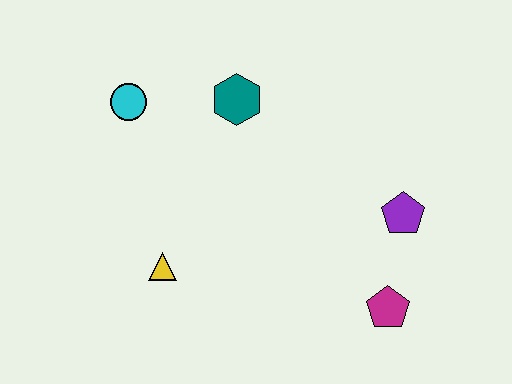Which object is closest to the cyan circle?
The teal hexagon is closest to the cyan circle.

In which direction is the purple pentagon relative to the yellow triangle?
The purple pentagon is to the right of the yellow triangle.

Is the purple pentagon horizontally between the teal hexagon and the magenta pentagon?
No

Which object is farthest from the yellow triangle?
The purple pentagon is farthest from the yellow triangle.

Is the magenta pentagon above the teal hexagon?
No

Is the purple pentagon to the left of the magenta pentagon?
No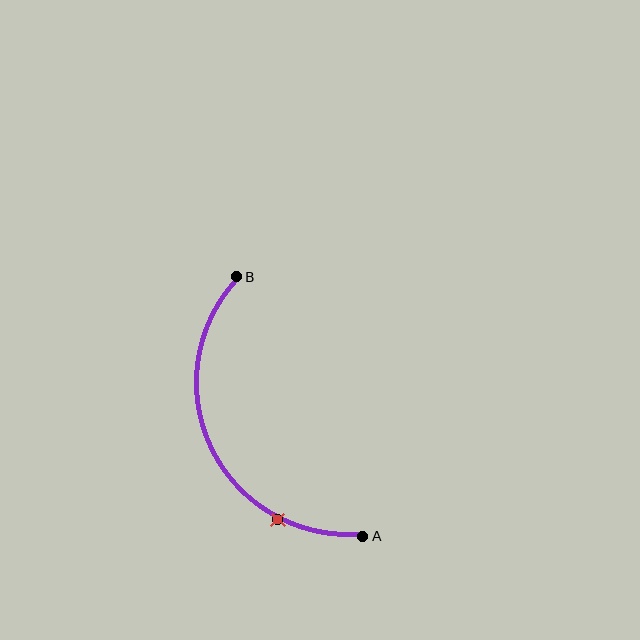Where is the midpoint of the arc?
The arc midpoint is the point on the curve farthest from the straight line joining A and B. It sits to the left of that line.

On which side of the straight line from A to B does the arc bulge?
The arc bulges to the left of the straight line connecting A and B.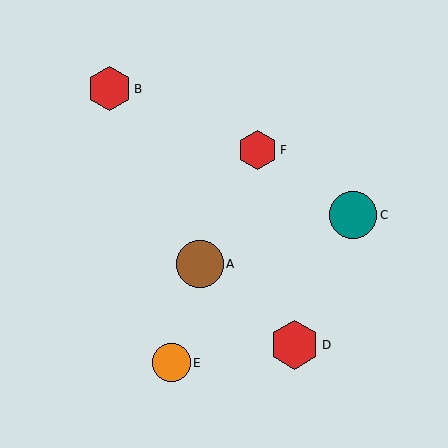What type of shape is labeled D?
Shape D is a red hexagon.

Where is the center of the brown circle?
The center of the brown circle is at (200, 264).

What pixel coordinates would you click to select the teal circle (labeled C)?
Click at (353, 215) to select the teal circle C.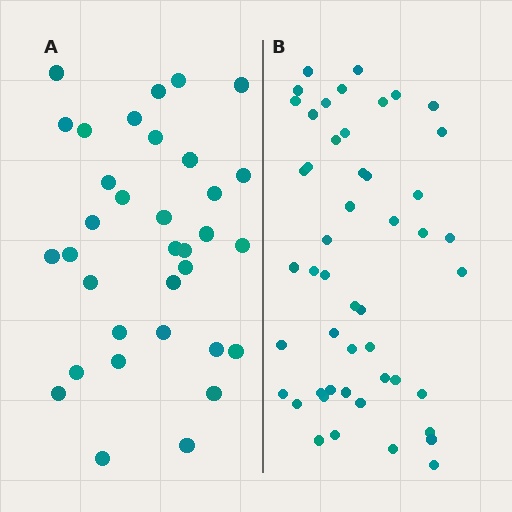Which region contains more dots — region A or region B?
Region B (the right region) has more dots.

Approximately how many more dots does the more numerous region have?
Region B has approximately 15 more dots than region A.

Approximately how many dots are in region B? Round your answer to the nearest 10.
About 50 dots. (The exact count is 49, which rounds to 50.)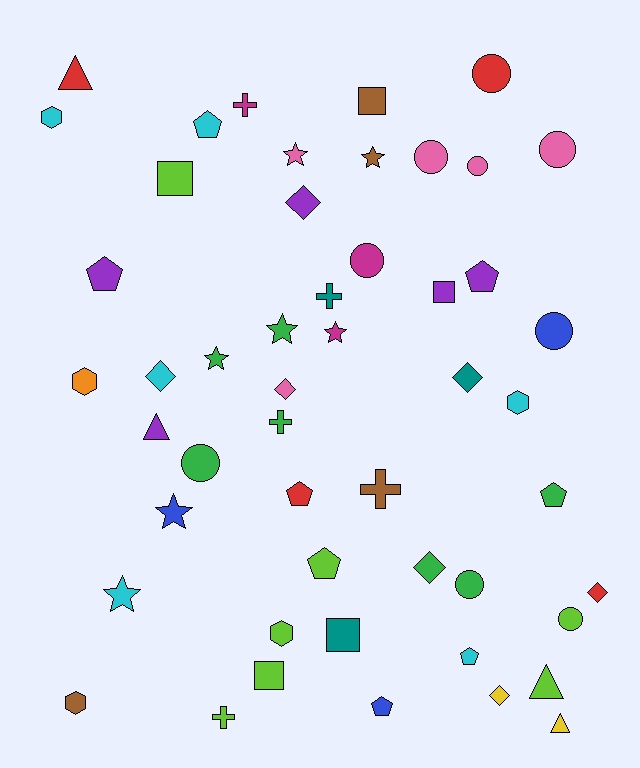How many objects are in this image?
There are 50 objects.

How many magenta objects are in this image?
There are 3 magenta objects.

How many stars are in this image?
There are 7 stars.